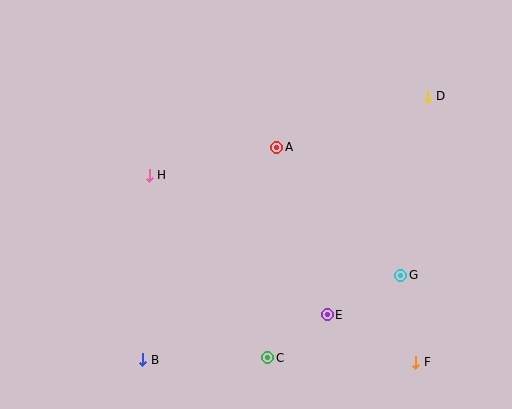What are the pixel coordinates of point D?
Point D is at (428, 96).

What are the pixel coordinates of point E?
Point E is at (327, 315).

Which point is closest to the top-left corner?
Point H is closest to the top-left corner.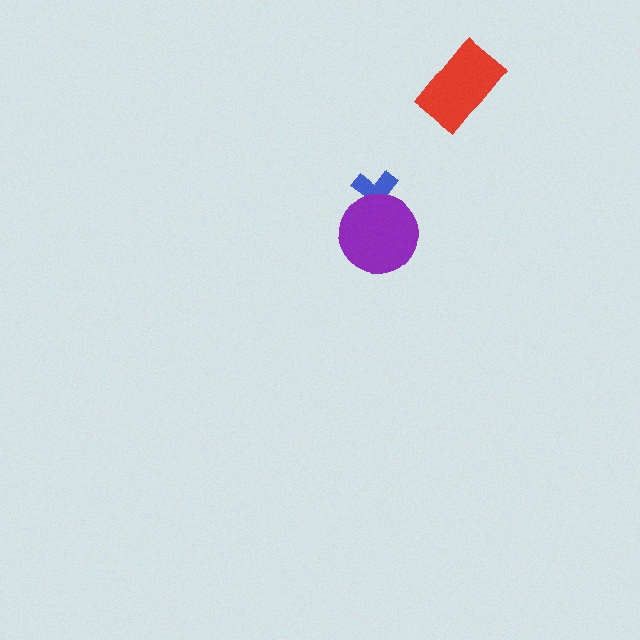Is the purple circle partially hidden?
No, no other shape covers it.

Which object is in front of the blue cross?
The purple circle is in front of the blue cross.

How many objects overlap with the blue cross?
1 object overlaps with the blue cross.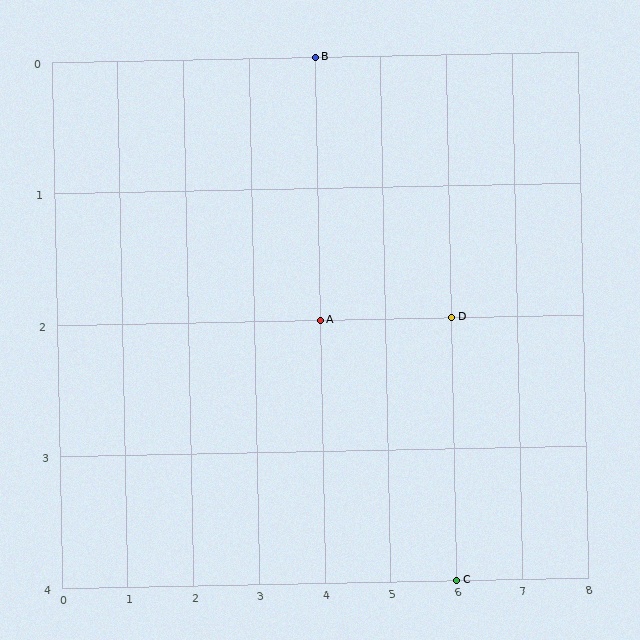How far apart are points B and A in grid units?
Points B and A are 2 rows apart.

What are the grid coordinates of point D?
Point D is at grid coordinates (6, 2).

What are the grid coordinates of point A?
Point A is at grid coordinates (4, 2).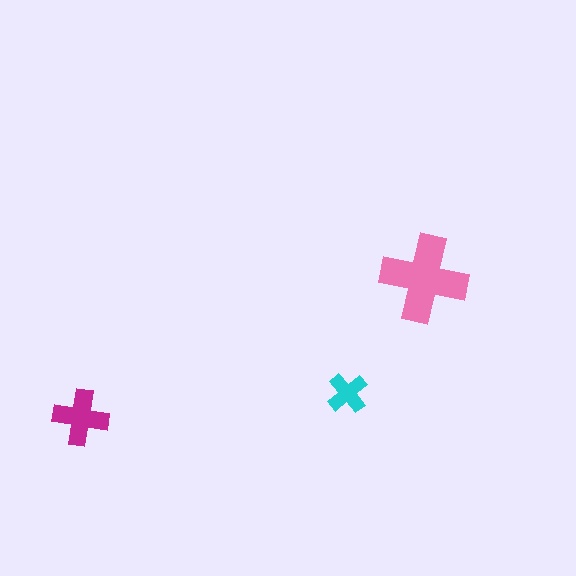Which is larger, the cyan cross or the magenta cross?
The magenta one.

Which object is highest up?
The pink cross is topmost.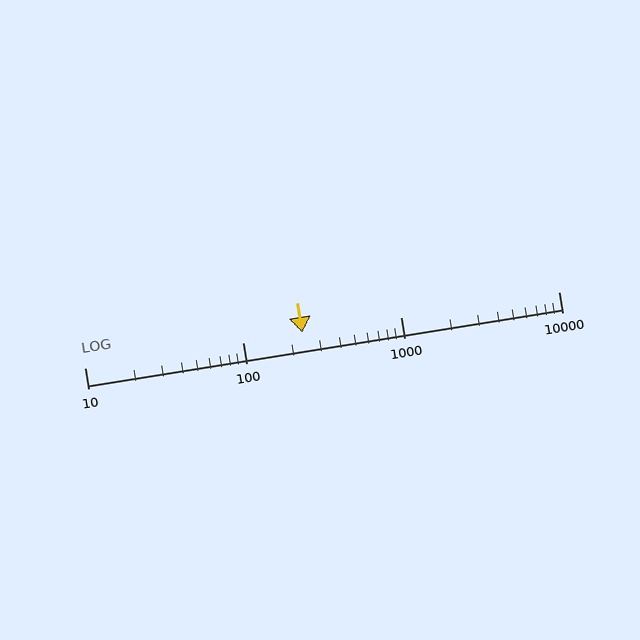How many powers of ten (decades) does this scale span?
The scale spans 3 decades, from 10 to 10000.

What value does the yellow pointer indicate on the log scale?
The pointer indicates approximately 240.